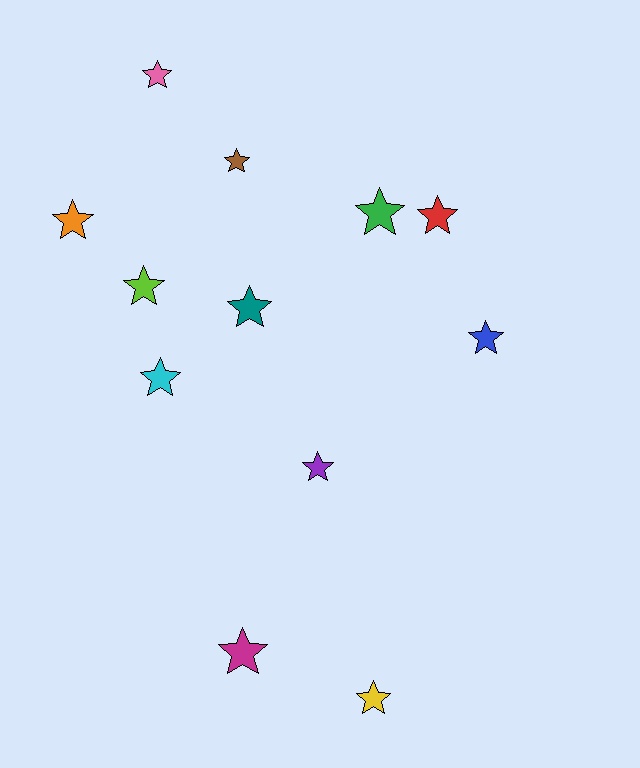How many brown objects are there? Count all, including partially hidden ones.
There is 1 brown object.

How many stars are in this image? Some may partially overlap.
There are 12 stars.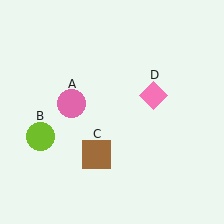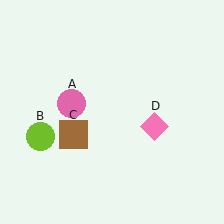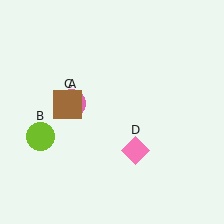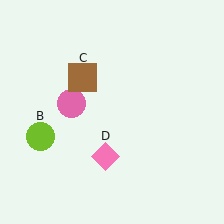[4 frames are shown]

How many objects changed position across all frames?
2 objects changed position: brown square (object C), pink diamond (object D).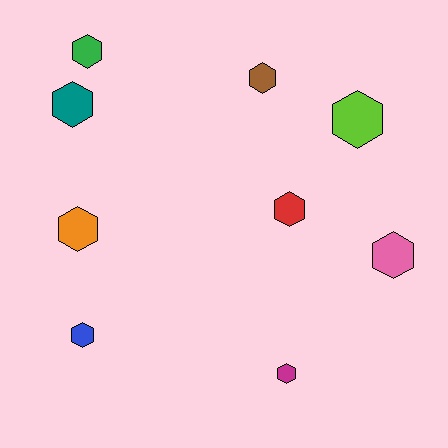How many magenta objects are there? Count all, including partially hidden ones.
There is 1 magenta object.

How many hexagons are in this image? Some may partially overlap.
There are 9 hexagons.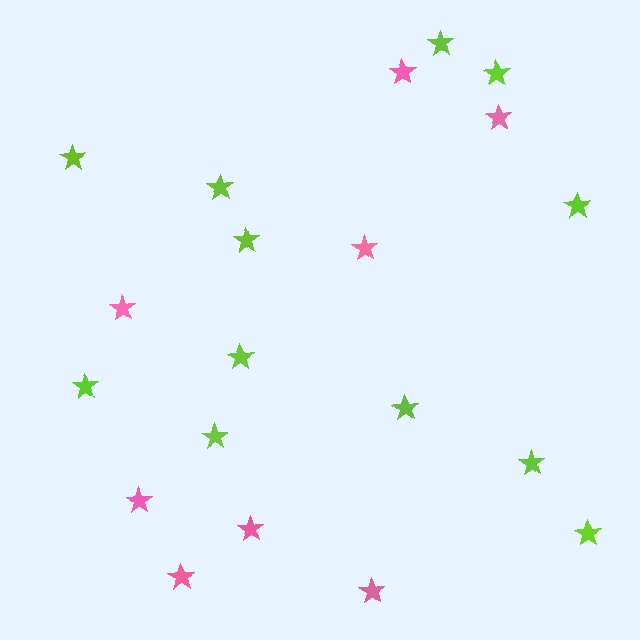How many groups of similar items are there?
There are 2 groups: one group of lime stars (12) and one group of pink stars (8).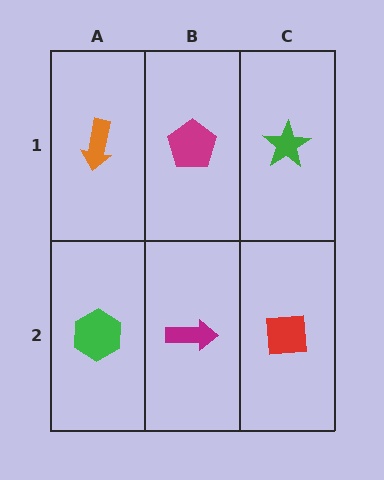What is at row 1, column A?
An orange arrow.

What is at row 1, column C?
A green star.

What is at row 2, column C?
A red square.